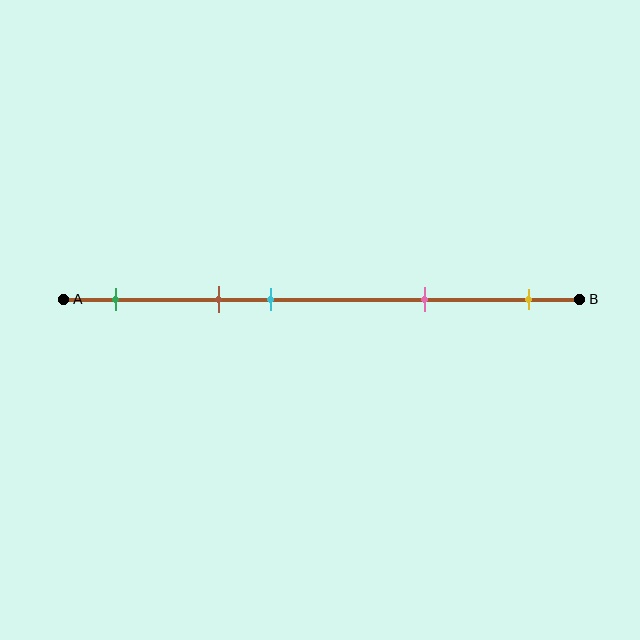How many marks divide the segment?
There are 5 marks dividing the segment.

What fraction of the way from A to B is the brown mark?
The brown mark is approximately 30% (0.3) of the way from A to B.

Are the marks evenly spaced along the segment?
No, the marks are not evenly spaced.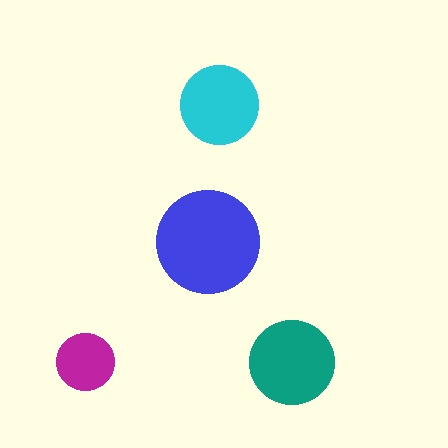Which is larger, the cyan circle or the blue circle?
The blue one.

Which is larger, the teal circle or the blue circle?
The blue one.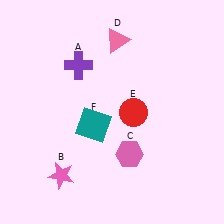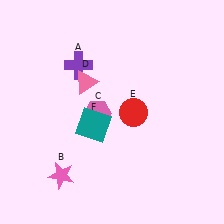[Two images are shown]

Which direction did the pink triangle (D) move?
The pink triangle (D) moved down.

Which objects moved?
The objects that moved are: the pink hexagon (C), the pink triangle (D).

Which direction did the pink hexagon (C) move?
The pink hexagon (C) moved up.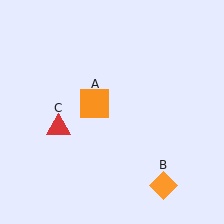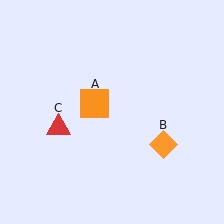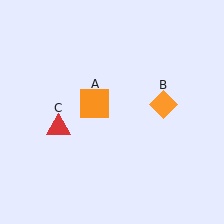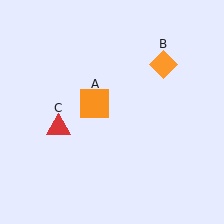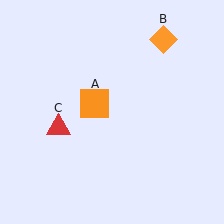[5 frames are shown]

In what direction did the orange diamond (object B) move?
The orange diamond (object B) moved up.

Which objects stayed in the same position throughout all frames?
Orange square (object A) and red triangle (object C) remained stationary.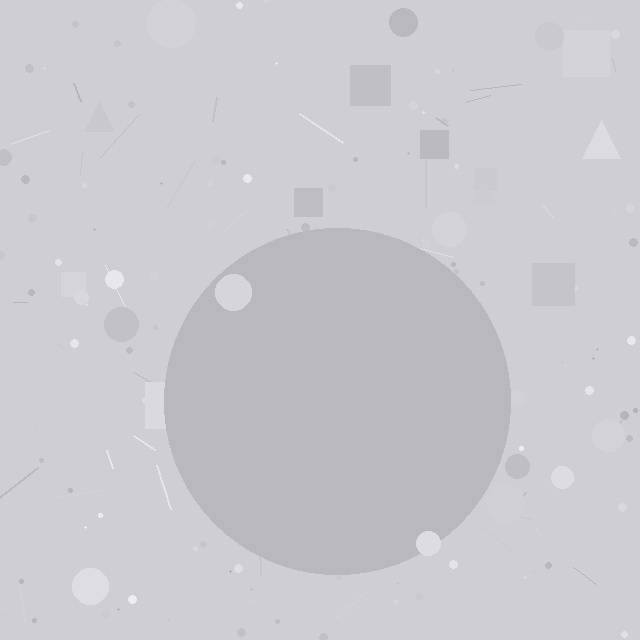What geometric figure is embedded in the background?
A circle is embedded in the background.